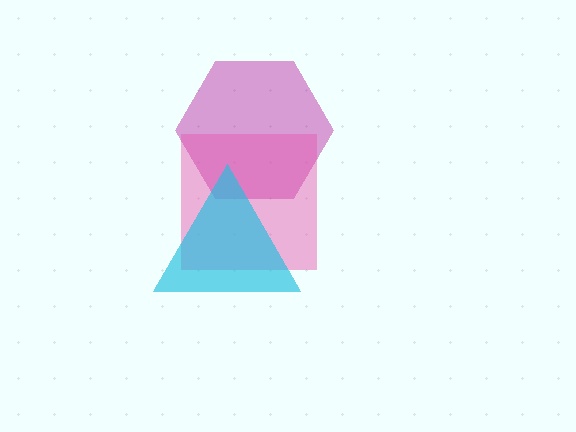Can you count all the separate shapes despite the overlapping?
Yes, there are 3 separate shapes.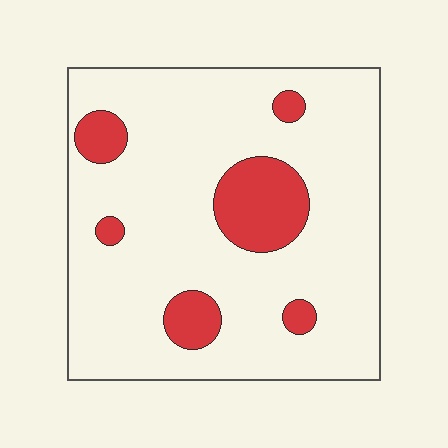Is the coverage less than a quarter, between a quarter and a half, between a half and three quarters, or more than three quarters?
Less than a quarter.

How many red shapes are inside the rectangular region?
6.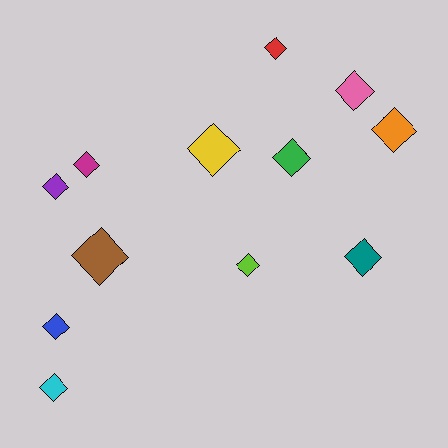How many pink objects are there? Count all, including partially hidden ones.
There is 1 pink object.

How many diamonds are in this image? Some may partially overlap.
There are 12 diamonds.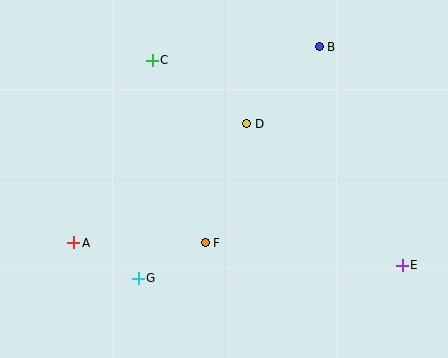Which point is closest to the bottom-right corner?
Point E is closest to the bottom-right corner.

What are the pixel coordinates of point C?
Point C is at (152, 60).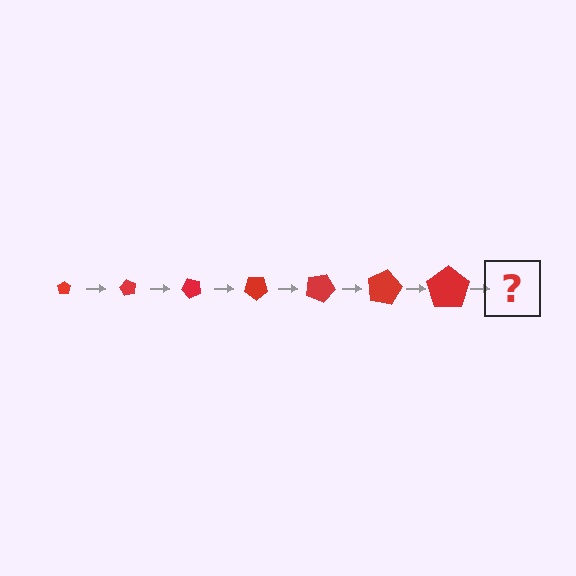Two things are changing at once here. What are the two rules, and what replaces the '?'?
The two rules are that the pentagon grows larger each step and it rotates 60 degrees each step. The '?' should be a pentagon, larger than the previous one and rotated 420 degrees from the start.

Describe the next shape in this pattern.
It should be a pentagon, larger than the previous one and rotated 420 degrees from the start.